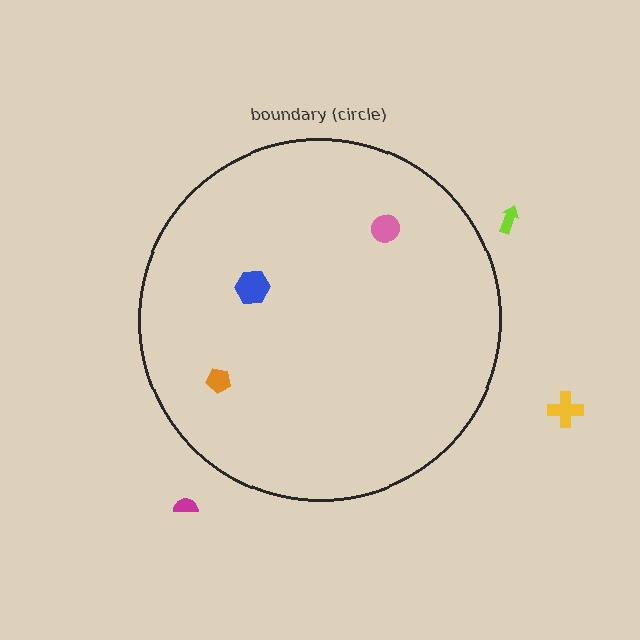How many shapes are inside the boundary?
3 inside, 3 outside.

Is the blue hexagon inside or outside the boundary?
Inside.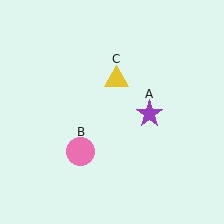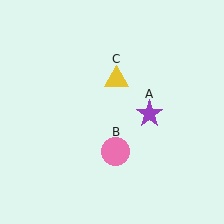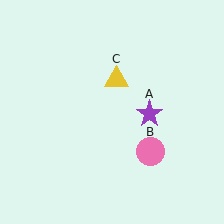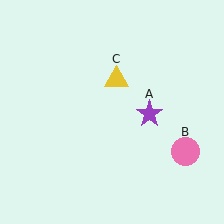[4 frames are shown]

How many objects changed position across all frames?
1 object changed position: pink circle (object B).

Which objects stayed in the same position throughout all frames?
Purple star (object A) and yellow triangle (object C) remained stationary.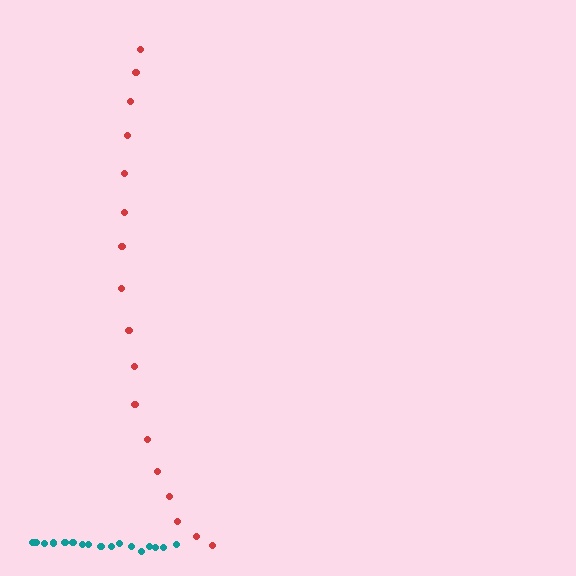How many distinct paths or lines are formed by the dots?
There are 2 distinct paths.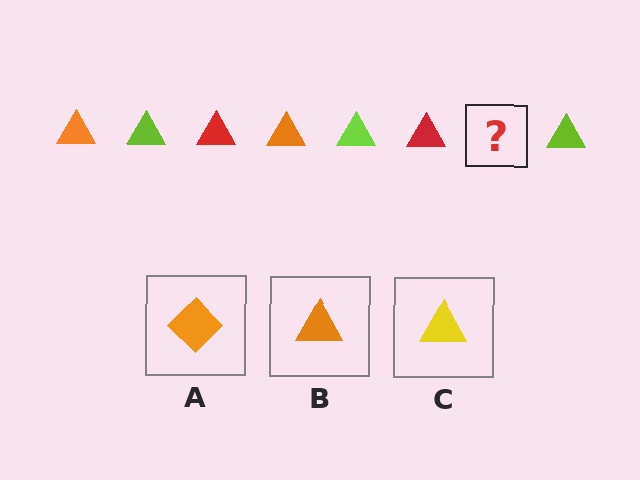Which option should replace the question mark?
Option B.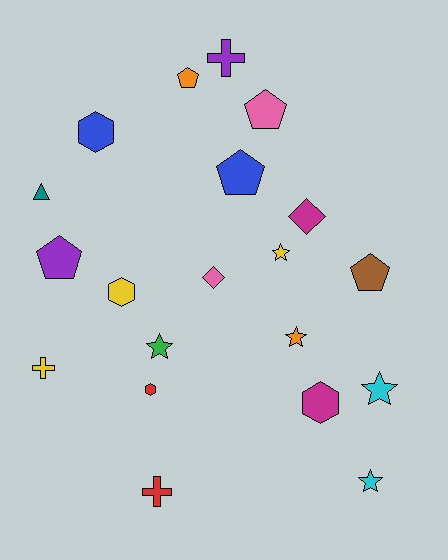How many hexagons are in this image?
There are 4 hexagons.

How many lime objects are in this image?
There are no lime objects.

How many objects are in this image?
There are 20 objects.